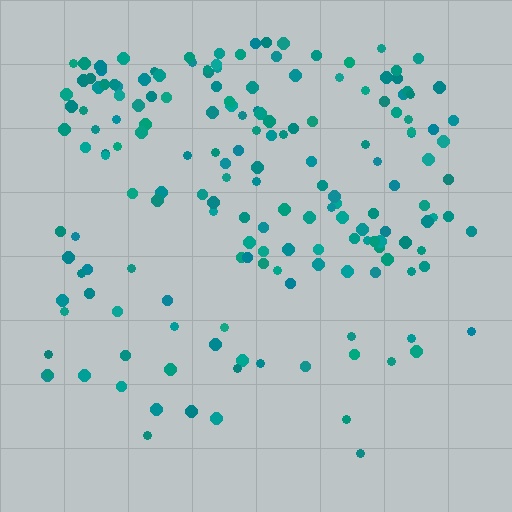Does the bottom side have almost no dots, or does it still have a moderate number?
Still a moderate number, just noticeably fewer than the top.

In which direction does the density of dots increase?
From bottom to top, with the top side densest.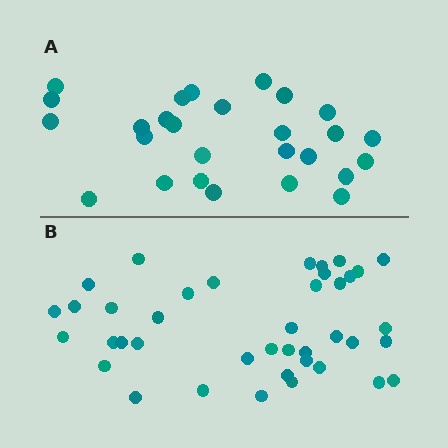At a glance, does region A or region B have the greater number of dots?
Region B (the bottom region) has more dots.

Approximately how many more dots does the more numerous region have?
Region B has approximately 15 more dots than region A.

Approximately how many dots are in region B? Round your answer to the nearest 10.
About 40 dots.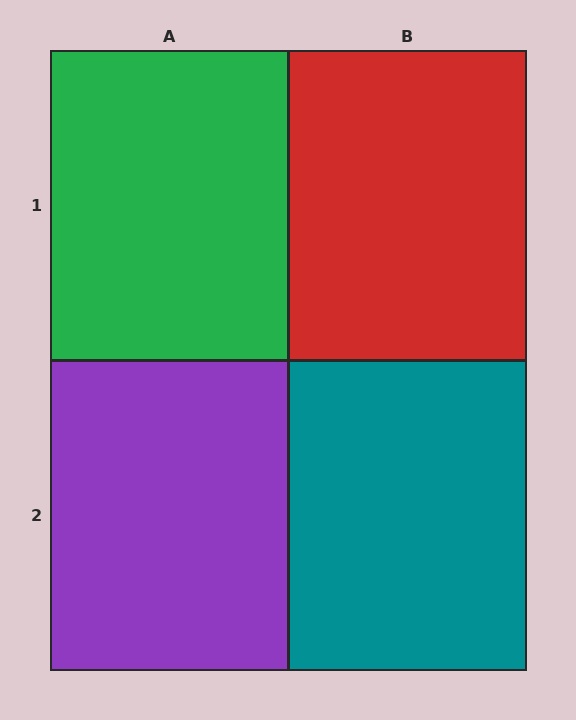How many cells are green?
1 cell is green.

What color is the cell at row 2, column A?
Purple.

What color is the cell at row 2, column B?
Teal.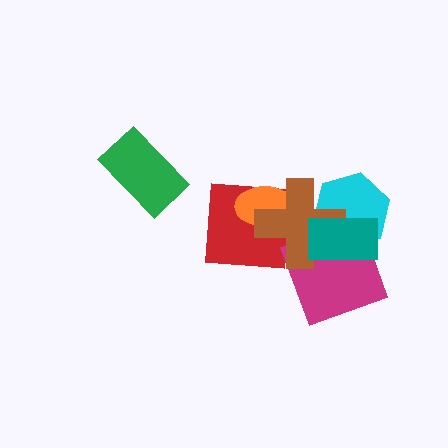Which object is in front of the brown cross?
The teal rectangle is in front of the brown cross.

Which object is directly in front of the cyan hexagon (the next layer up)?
The magenta square is directly in front of the cyan hexagon.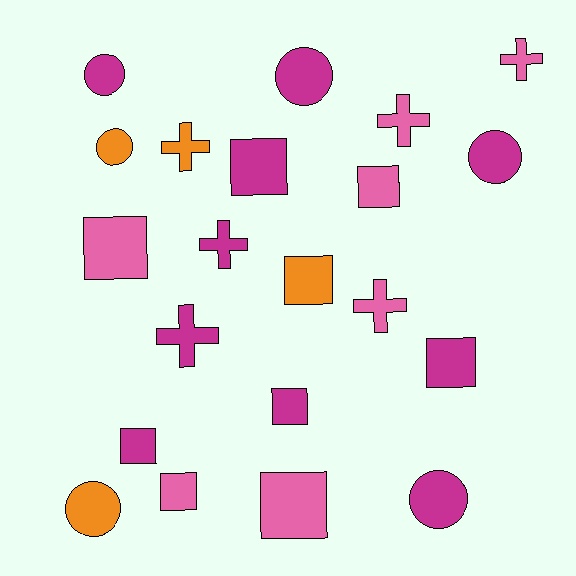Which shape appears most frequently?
Square, with 9 objects.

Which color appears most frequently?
Magenta, with 10 objects.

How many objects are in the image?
There are 21 objects.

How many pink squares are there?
There are 4 pink squares.